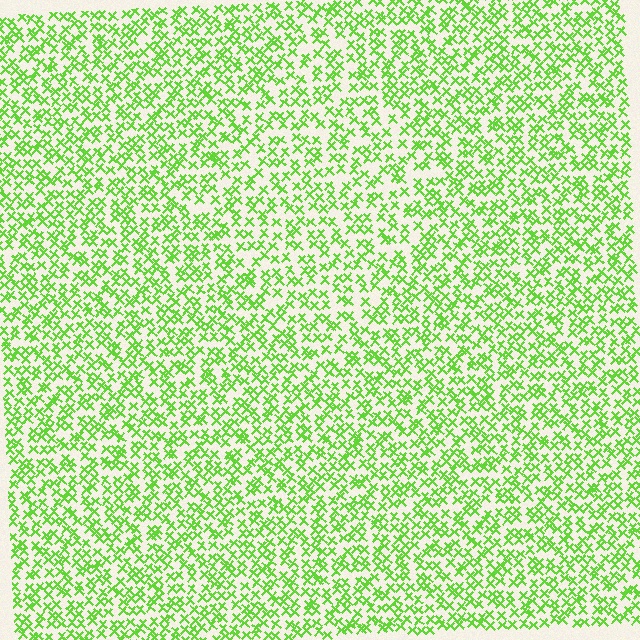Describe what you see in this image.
The image contains small lime elements arranged at two different densities. A diamond-shaped region is visible where the elements are less densely packed than the surrounding area.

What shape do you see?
I see a diamond.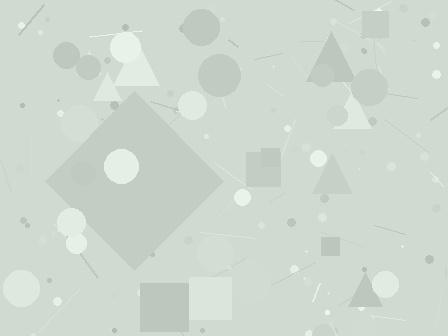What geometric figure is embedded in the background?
A diamond is embedded in the background.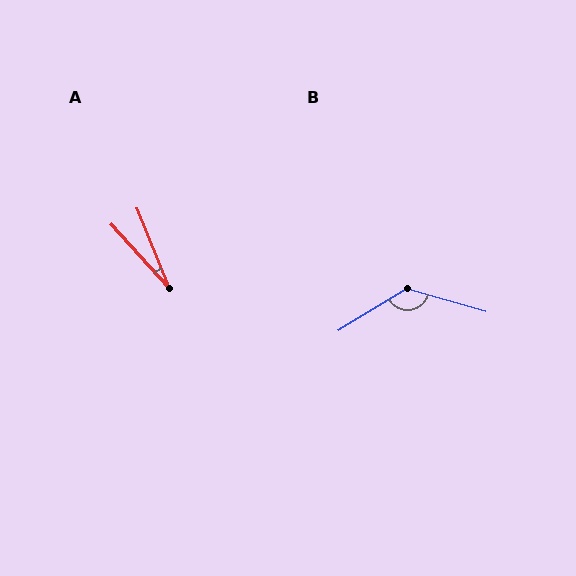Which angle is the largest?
B, at approximately 133 degrees.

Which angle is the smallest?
A, at approximately 20 degrees.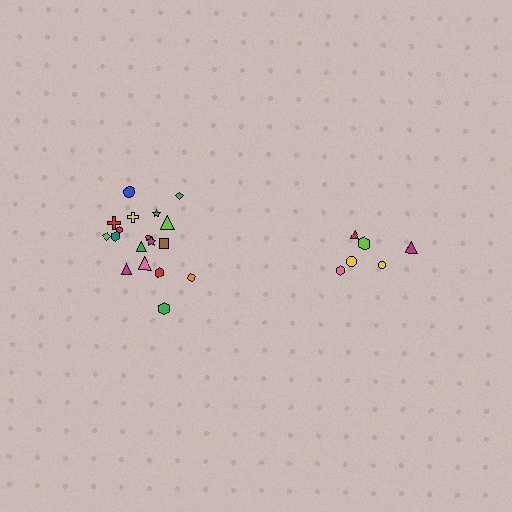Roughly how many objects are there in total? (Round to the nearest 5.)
Roughly 25 objects in total.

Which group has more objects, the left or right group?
The left group.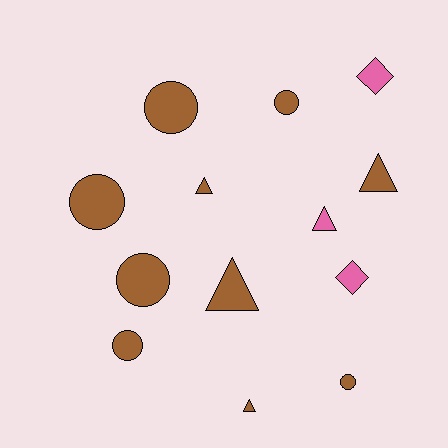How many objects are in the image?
There are 13 objects.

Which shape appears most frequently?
Circle, with 6 objects.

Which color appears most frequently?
Brown, with 10 objects.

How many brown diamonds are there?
There are no brown diamonds.